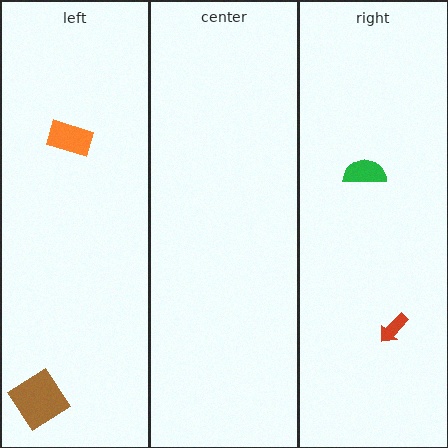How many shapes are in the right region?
2.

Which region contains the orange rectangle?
The left region.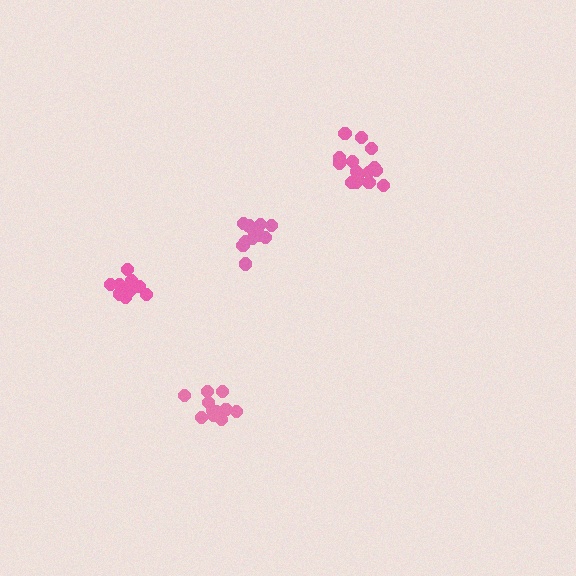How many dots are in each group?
Group 1: 14 dots, Group 2: 16 dots, Group 3: 11 dots, Group 4: 11 dots (52 total).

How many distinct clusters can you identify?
There are 4 distinct clusters.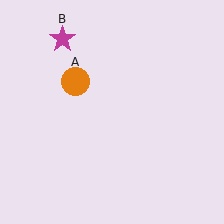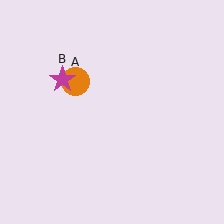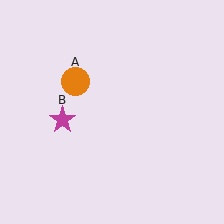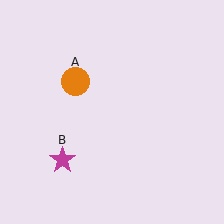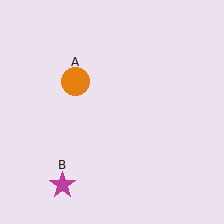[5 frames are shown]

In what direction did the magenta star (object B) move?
The magenta star (object B) moved down.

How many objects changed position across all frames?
1 object changed position: magenta star (object B).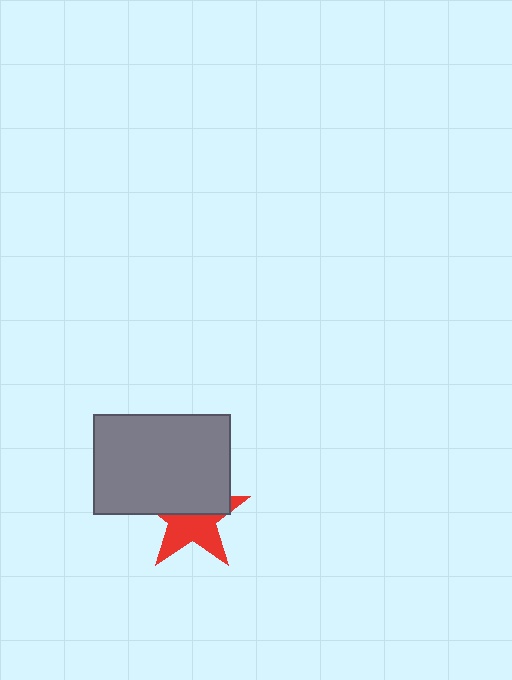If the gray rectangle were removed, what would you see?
You would see the complete red star.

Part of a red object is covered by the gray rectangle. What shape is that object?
It is a star.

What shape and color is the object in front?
The object in front is a gray rectangle.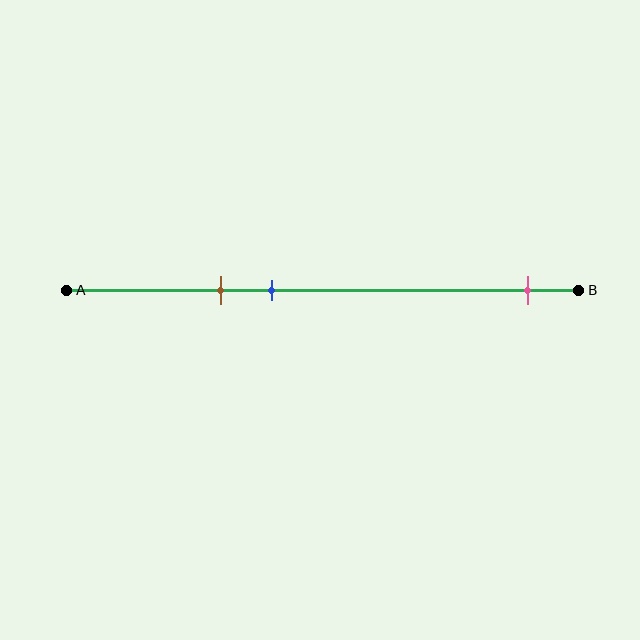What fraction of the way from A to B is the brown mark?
The brown mark is approximately 30% (0.3) of the way from A to B.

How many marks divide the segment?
There are 3 marks dividing the segment.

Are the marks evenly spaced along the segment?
No, the marks are not evenly spaced.